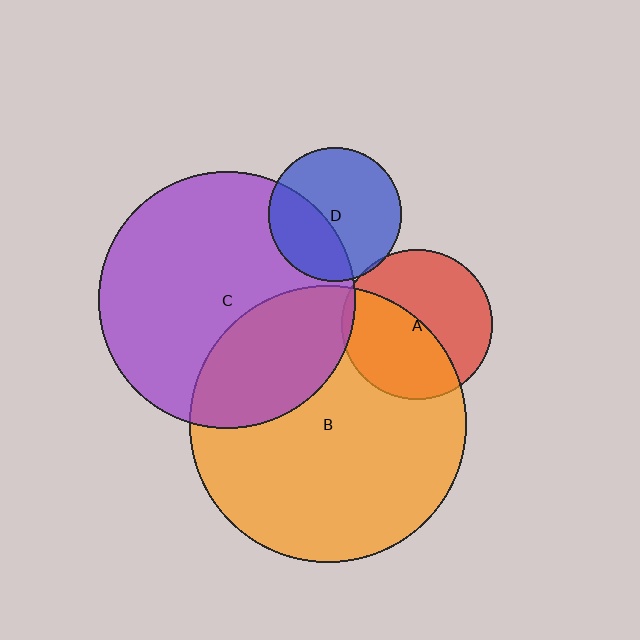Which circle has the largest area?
Circle B (orange).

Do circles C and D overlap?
Yes.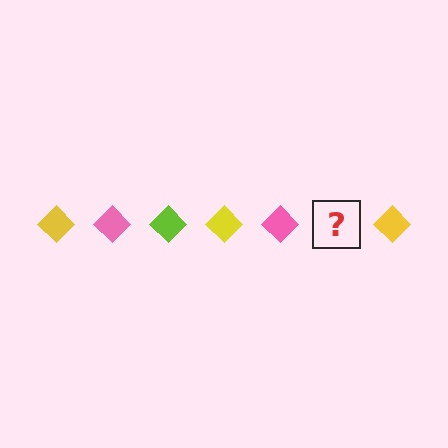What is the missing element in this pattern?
The missing element is a lime diamond.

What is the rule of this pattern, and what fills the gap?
The rule is that the pattern cycles through yellow, pink, lime diamonds. The gap should be filled with a lime diamond.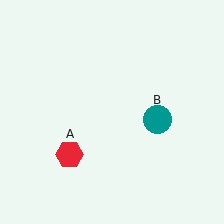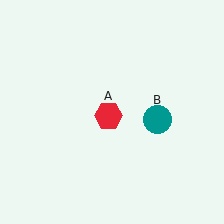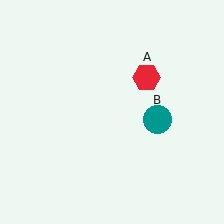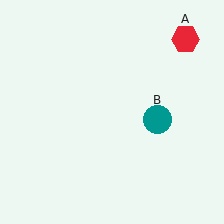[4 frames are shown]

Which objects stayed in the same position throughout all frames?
Teal circle (object B) remained stationary.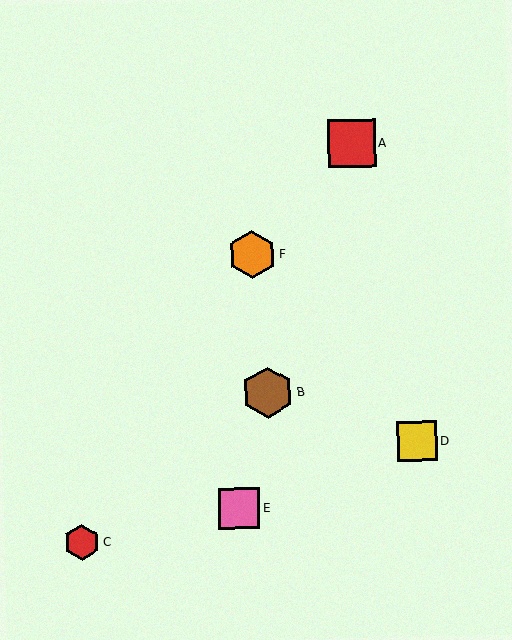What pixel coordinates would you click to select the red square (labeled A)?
Click at (352, 144) to select the red square A.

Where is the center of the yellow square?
The center of the yellow square is at (417, 441).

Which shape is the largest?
The brown hexagon (labeled B) is the largest.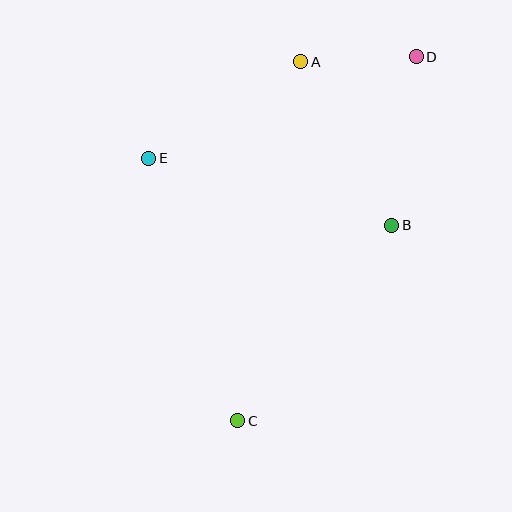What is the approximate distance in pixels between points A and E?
The distance between A and E is approximately 180 pixels.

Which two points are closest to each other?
Points A and D are closest to each other.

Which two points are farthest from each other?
Points C and D are farthest from each other.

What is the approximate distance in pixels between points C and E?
The distance between C and E is approximately 278 pixels.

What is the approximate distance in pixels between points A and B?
The distance between A and B is approximately 187 pixels.